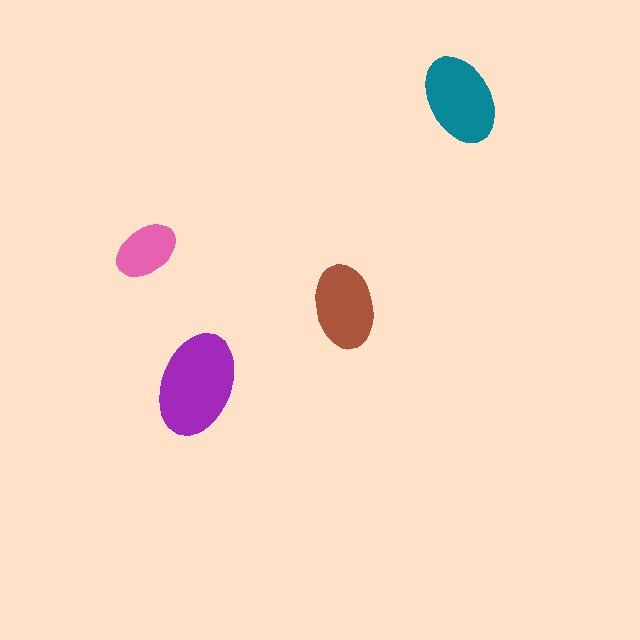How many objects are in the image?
There are 4 objects in the image.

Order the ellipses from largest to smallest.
the purple one, the teal one, the brown one, the pink one.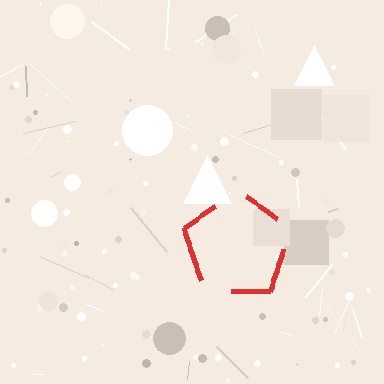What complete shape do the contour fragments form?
The contour fragments form a pentagon.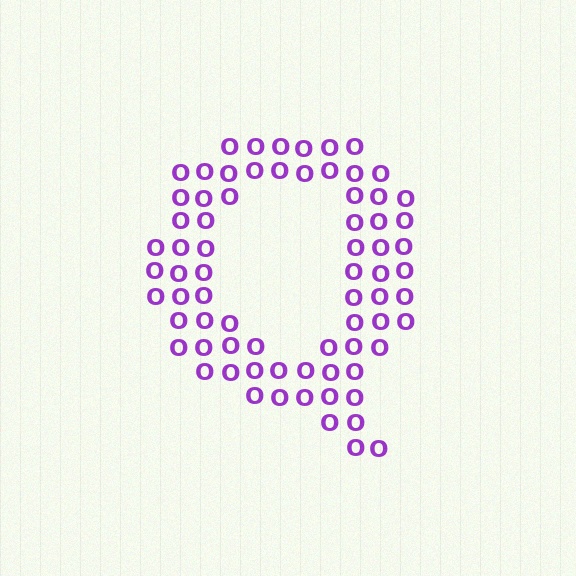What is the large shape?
The large shape is the letter Q.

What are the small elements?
The small elements are letter O's.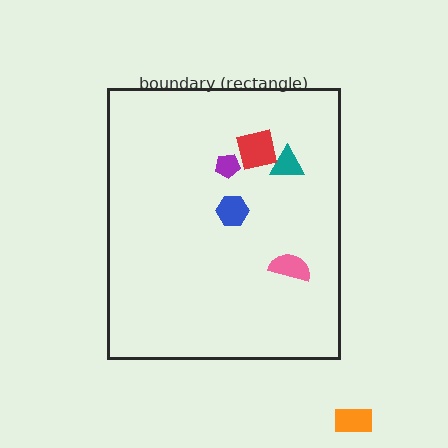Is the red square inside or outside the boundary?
Inside.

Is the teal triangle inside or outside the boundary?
Inside.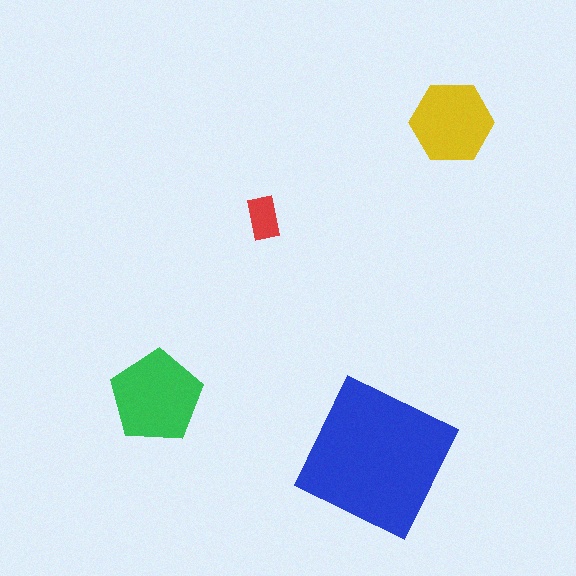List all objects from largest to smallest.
The blue square, the green pentagon, the yellow hexagon, the red rectangle.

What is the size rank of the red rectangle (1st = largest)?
4th.